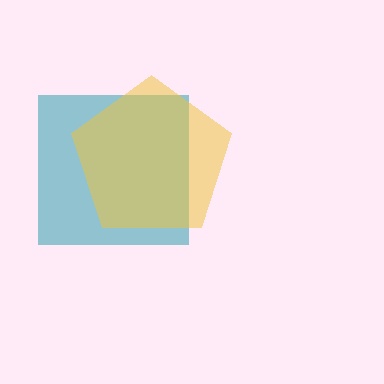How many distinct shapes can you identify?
There are 2 distinct shapes: a teal square, a yellow pentagon.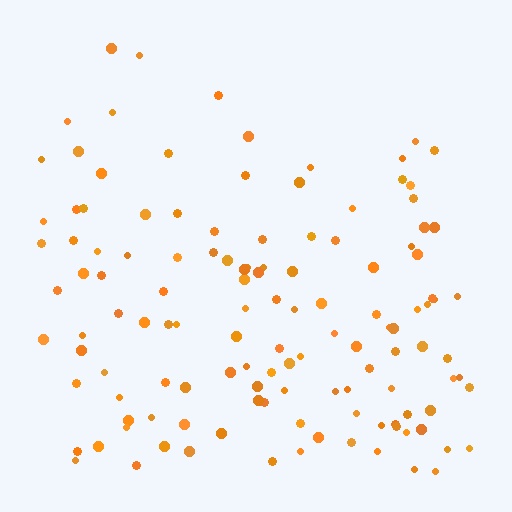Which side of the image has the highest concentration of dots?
The bottom.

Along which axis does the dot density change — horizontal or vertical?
Vertical.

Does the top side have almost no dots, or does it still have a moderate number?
Still a moderate number, just noticeably fewer than the bottom.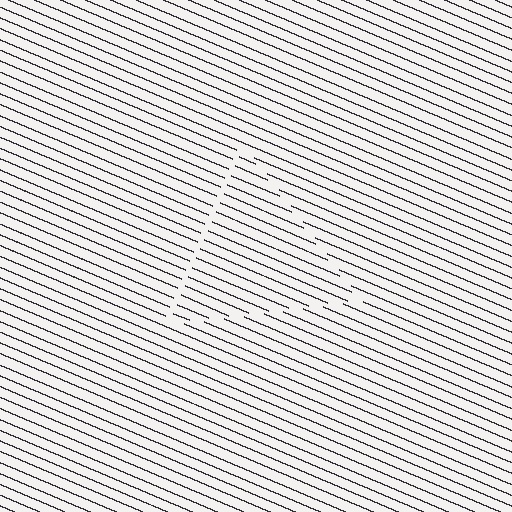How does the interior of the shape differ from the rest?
The interior of the shape contains the same grating, shifted by half a period — the contour is defined by the phase discontinuity where line-ends from the inner and outer gratings abut.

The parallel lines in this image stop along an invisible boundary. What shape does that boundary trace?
An illusory triangle. The interior of the shape contains the same grating, shifted by half a period — the contour is defined by the phase discontinuity where line-ends from the inner and outer gratings abut.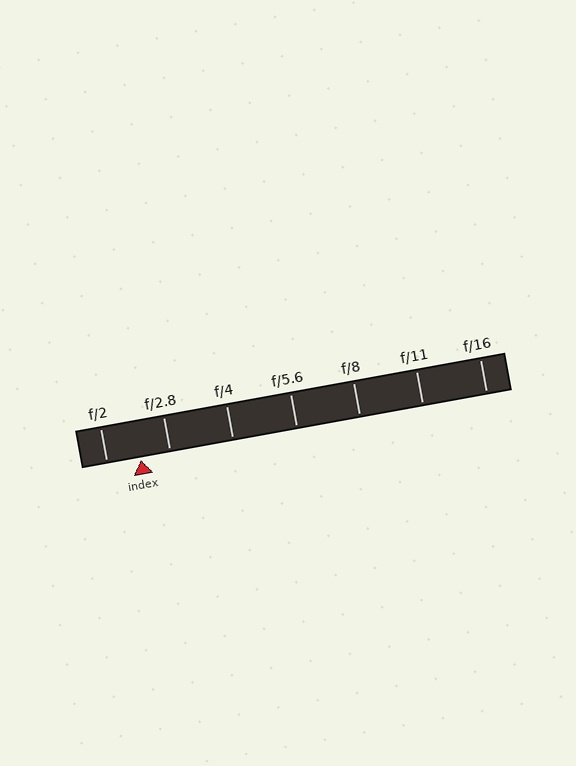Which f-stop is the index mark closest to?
The index mark is closest to f/2.8.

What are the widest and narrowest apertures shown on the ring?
The widest aperture shown is f/2 and the narrowest is f/16.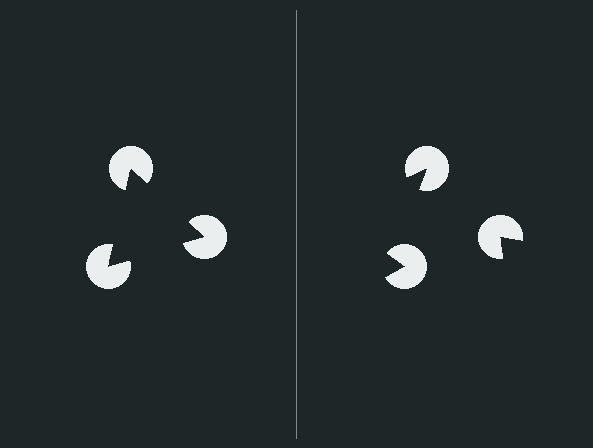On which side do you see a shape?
An illusory triangle appears on the left side. On the right side the wedge cuts are rotated, so no coherent shape forms.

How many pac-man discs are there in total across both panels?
6 — 3 on each side.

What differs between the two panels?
The pac-man discs are positioned identically on both sides; only the wedge orientations differ. On the left they align to a triangle; on the right they are misaligned.